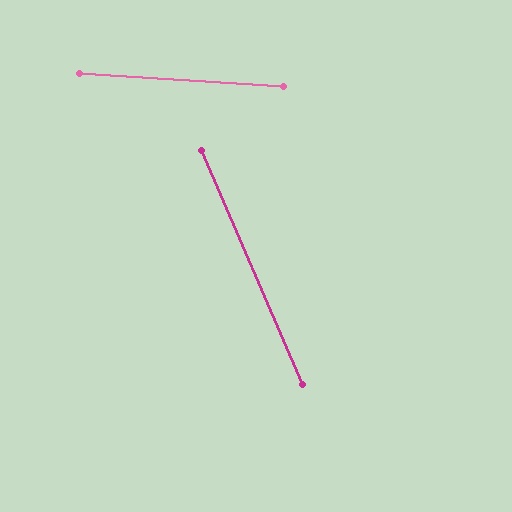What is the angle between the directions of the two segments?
Approximately 63 degrees.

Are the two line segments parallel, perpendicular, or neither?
Neither parallel nor perpendicular — they differ by about 63°.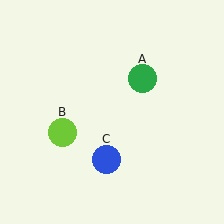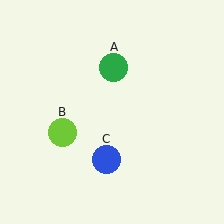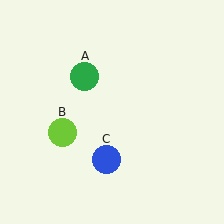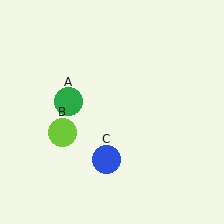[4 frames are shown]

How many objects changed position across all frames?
1 object changed position: green circle (object A).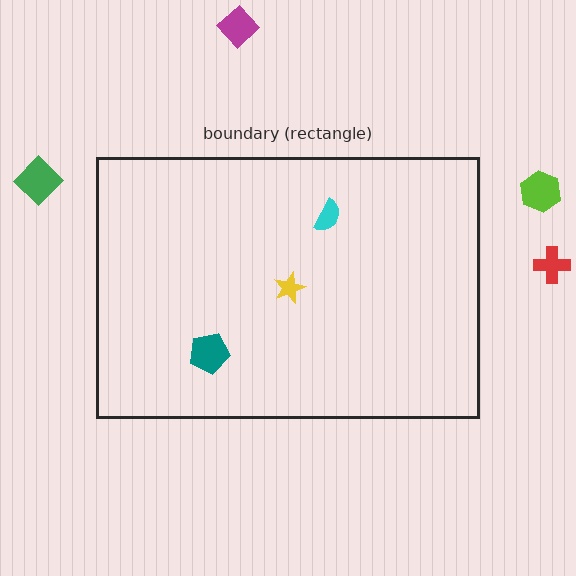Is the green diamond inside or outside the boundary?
Outside.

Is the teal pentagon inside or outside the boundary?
Inside.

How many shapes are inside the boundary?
3 inside, 4 outside.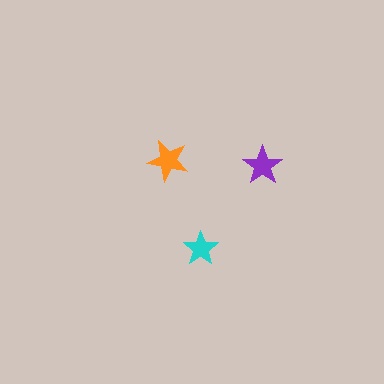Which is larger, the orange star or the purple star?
The orange one.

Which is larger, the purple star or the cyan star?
The purple one.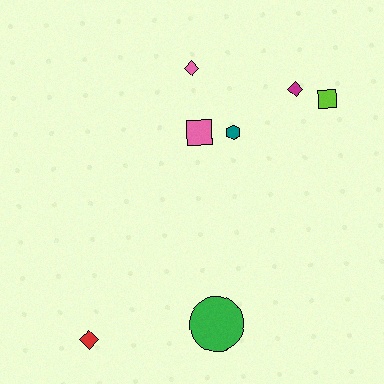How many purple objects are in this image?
There are no purple objects.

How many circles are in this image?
There is 1 circle.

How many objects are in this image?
There are 7 objects.